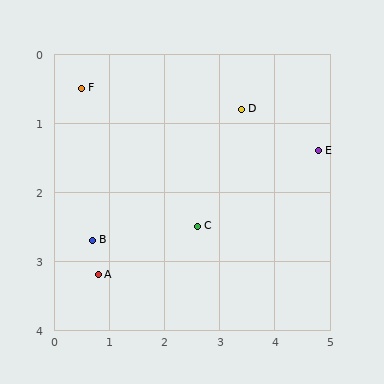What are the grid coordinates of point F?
Point F is at approximately (0.5, 0.5).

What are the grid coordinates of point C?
Point C is at approximately (2.6, 2.5).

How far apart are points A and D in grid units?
Points A and D are about 3.5 grid units apart.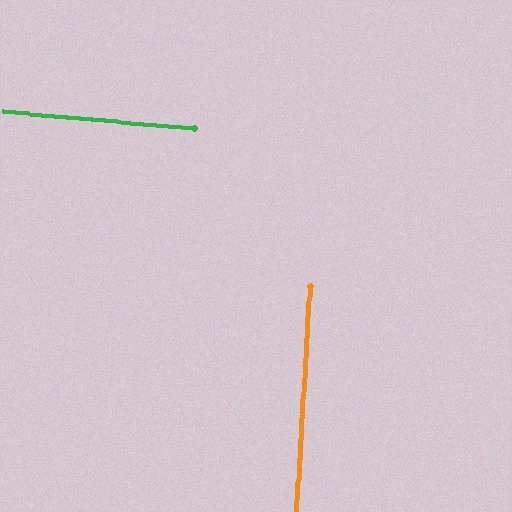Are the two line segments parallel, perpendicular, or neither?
Perpendicular — they meet at approximately 88°.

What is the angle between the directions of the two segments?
Approximately 88 degrees.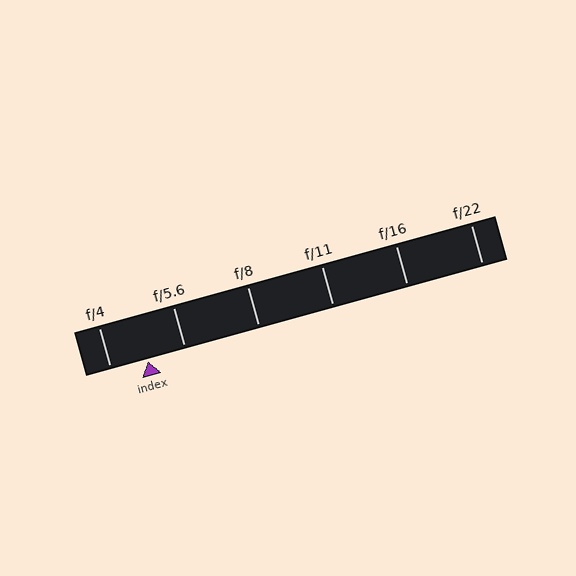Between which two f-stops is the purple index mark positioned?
The index mark is between f/4 and f/5.6.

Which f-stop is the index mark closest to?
The index mark is closest to f/5.6.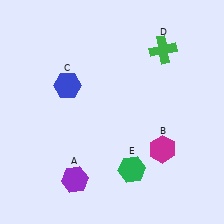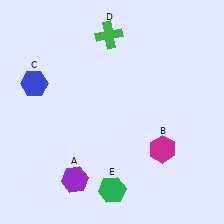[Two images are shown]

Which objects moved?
The objects that moved are: the blue hexagon (C), the green cross (D), the green hexagon (E).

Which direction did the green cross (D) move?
The green cross (D) moved left.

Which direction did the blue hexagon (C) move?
The blue hexagon (C) moved left.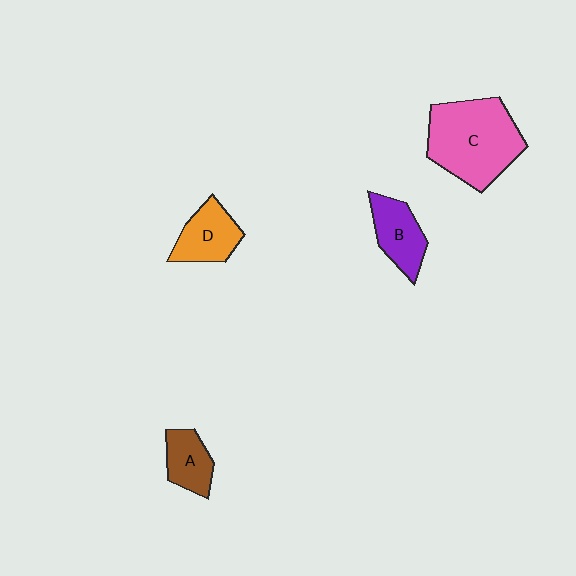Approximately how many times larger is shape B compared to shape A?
Approximately 1.2 times.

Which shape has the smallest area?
Shape A (brown).